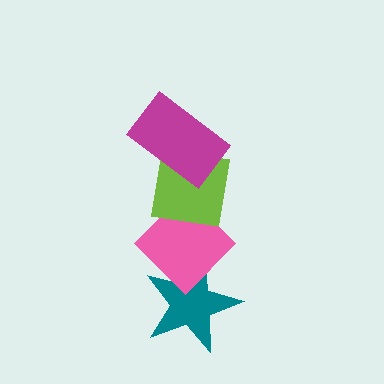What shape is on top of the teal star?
The pink diamond is on top of the teal star.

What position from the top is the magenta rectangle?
The magenta rectangle is 1st from the top.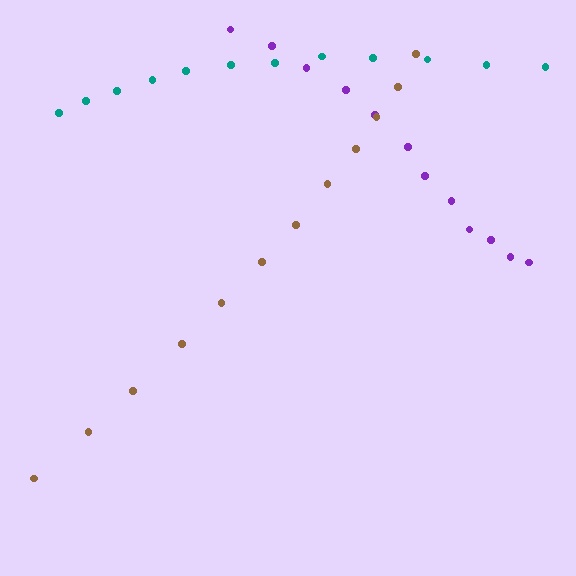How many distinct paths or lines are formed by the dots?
There are 3 distinct paths.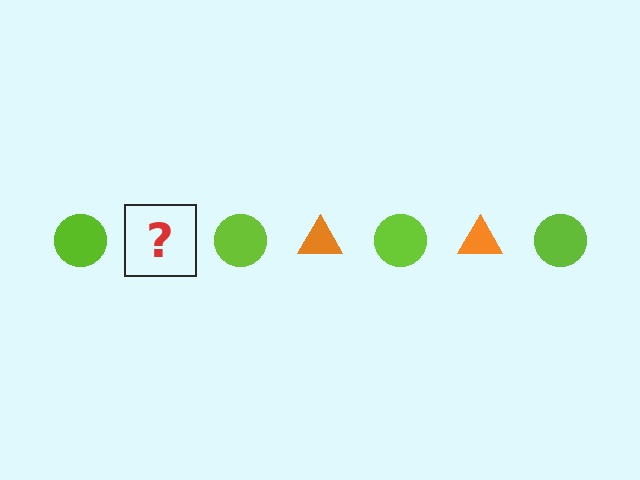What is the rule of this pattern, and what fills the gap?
The rule is that the pattern alternates between lime circle and orange triangle. The gap should be filled with an orange triangle.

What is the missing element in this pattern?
The missing element is an orange triangle.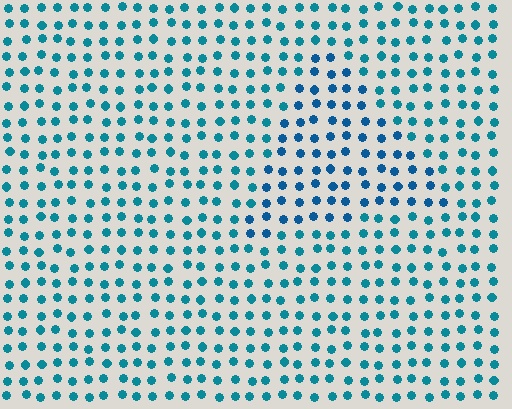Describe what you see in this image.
The image is filled with small teal elements in a uniform arrangement. A triangle-shaped region is visible where the elements are tinted to a slightly different hue, forming a subtle color boundary.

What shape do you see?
I see a triangle.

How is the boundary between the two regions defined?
The boundary is defined purely by a slight shift in hue (about 20 degrees). Spacing, size, and orientation are identical on both sides.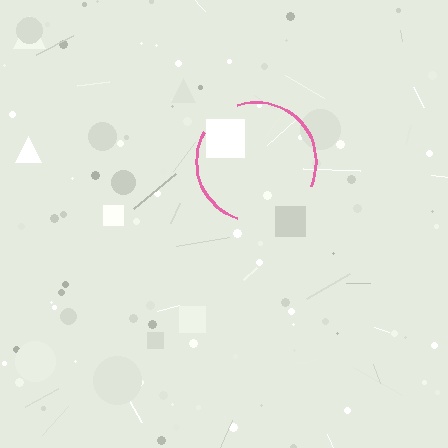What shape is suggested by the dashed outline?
The dashed outline suggests a circle.